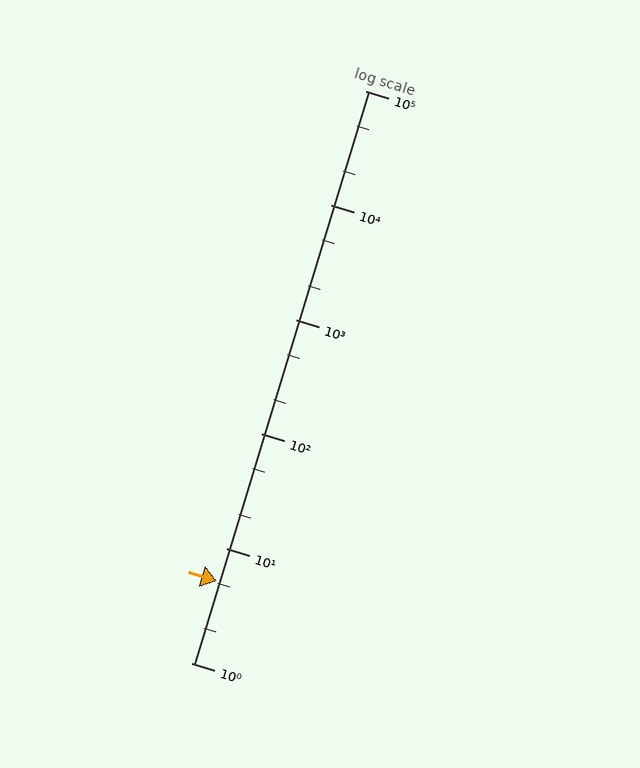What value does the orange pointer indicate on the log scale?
The pointer indicates approximately 5.2.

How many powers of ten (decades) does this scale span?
The scale spans 5 decades, from 1 to 100000.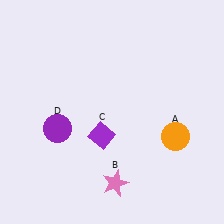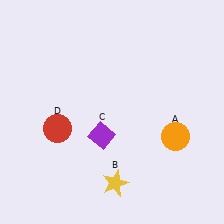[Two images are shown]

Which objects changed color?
B changed from pink to yellow. D changed from purple to red.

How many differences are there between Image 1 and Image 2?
There are 2 differences between the two images.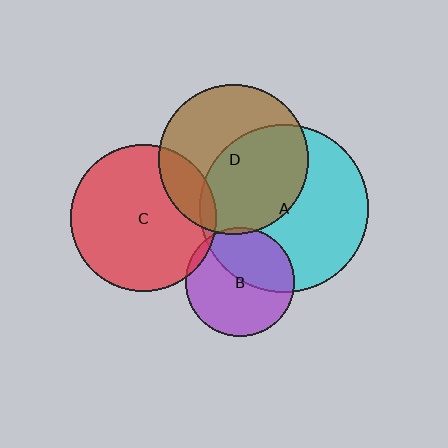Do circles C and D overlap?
Yes.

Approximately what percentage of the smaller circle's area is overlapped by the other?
Approximately 15%.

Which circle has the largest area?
Circle A (cyan).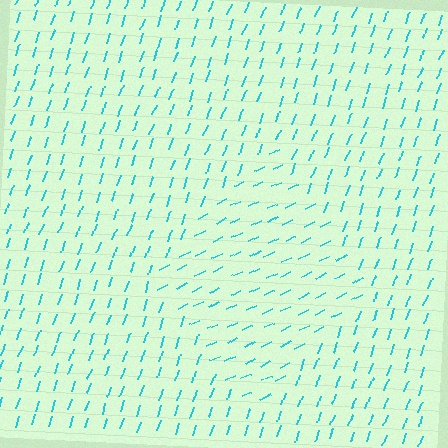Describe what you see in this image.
The image is filled with small cyan line segments. A diamond region in the image has lines oriented differently from the surrounding lines, creating a visible texture boundary.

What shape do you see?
I see a diamond.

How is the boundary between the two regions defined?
The boundary is defined purely by a change in line orientation (approximately 45 degrees difference). All lines are the same color and thickness.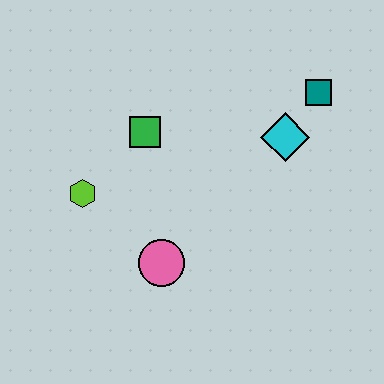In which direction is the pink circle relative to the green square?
The pink circle is below the green square.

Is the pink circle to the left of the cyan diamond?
Yes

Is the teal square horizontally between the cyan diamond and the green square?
No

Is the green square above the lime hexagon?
Yes